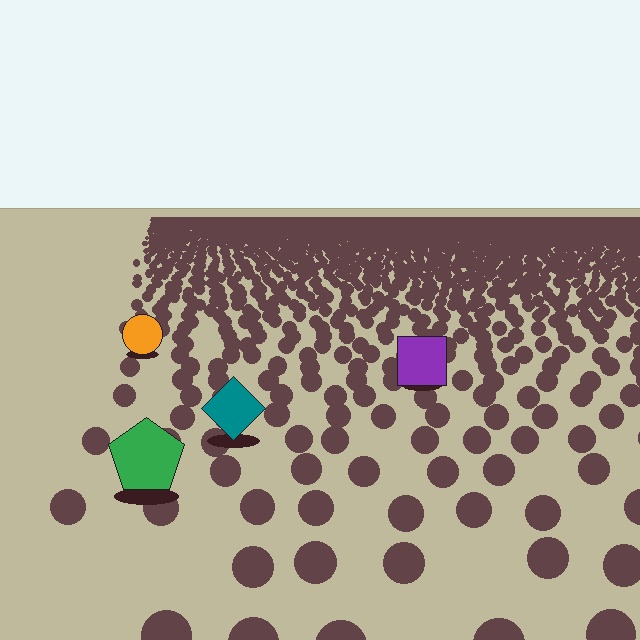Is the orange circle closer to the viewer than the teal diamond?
No. The teal diamond is closer — you can tell from the texture gradient: the ground texture is coarser near it.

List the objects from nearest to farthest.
From nearest to farthest: the green pentagon, the teal diamond, the purple square, the orange circle.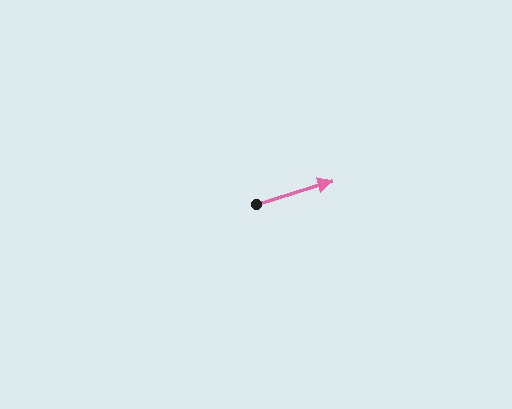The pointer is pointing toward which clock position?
Roughly 2 o'clock.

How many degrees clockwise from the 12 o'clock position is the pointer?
Approximately 73 degrees.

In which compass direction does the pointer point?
East.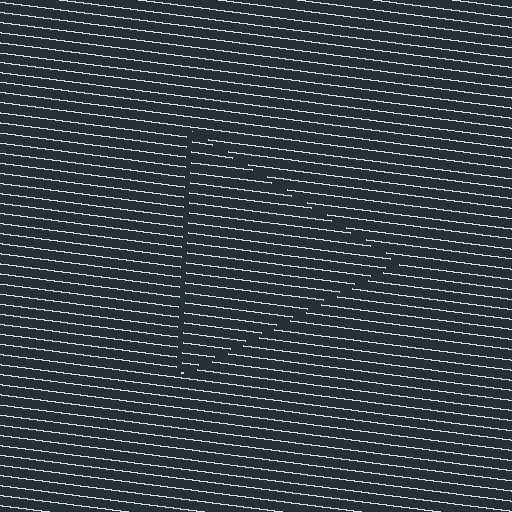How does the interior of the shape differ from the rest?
The interior of the shape contains the same grating, shifted by half a period — the contour is defined by the phase discontinuity where line-ends from the inner and outer gratings abut.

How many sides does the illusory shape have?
3 sides — the line-ends trace a triangle.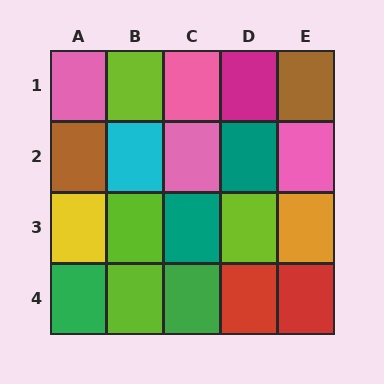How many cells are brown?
2 cells are brown.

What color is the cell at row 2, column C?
Pink.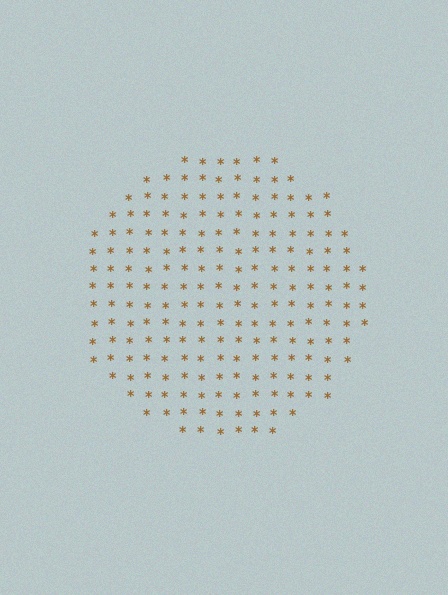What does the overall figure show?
The overall figure shows a circle.